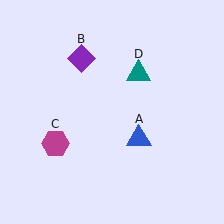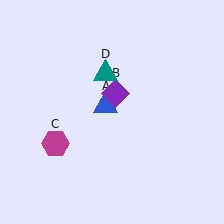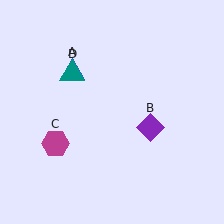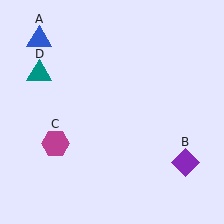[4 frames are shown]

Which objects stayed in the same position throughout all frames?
Magenta hexagon (object C) remained stationary.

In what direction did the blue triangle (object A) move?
The blue triangle (object A) moved up and to the left.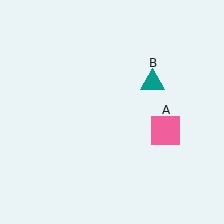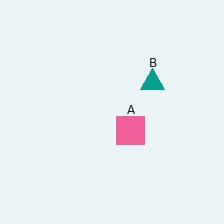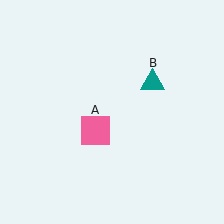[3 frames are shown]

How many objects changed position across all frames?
1 object changed position: pink square (object A).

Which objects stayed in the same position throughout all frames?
Teal triangle (object B) remained stationary.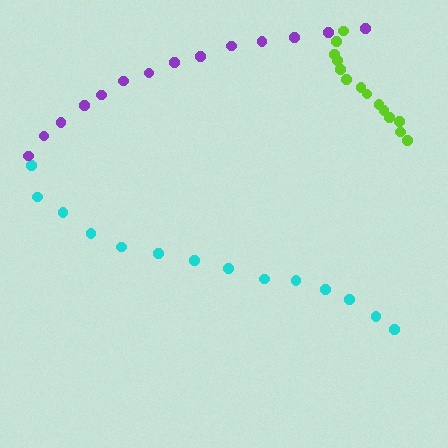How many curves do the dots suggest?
There are 3 distinct paths.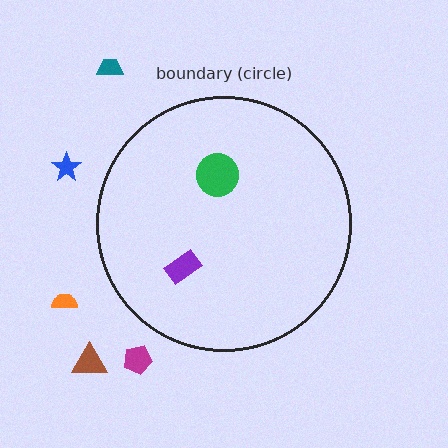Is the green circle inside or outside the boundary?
Inside.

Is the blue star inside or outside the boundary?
Outside.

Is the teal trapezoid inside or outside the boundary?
Outside.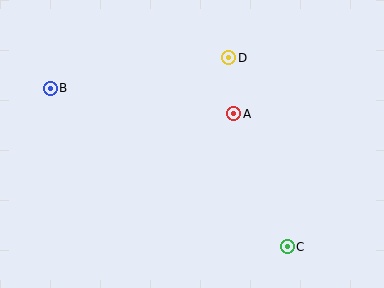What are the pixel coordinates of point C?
Point C is at (287, 247).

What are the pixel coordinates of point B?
Point B is at (50, 88).